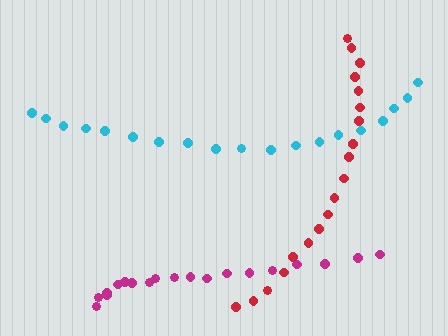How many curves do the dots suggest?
There are 3 distinct paths.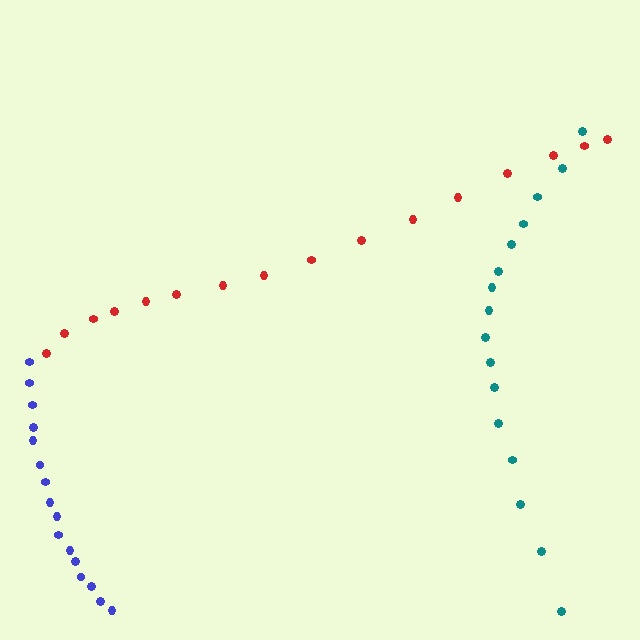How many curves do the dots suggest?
There are 3 distinct paths.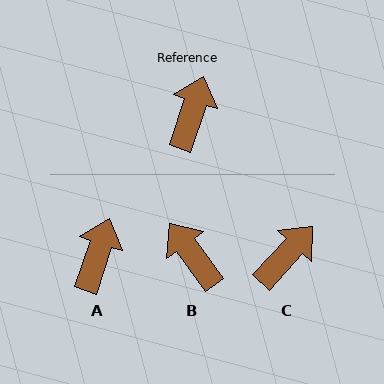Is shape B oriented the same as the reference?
No, it is off by about 54 degrees.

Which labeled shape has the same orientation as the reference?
A.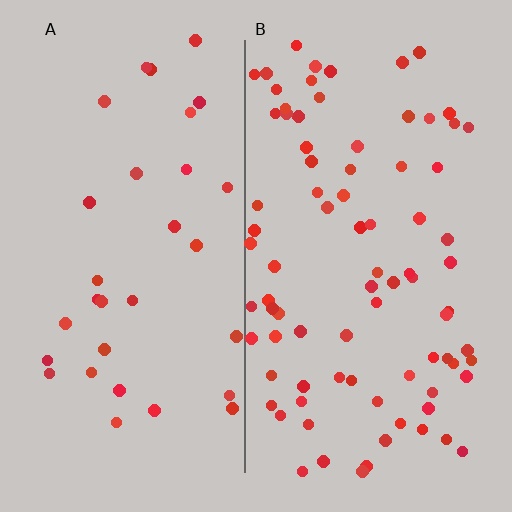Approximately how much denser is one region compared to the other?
Approximately 2.7× — region B over region A.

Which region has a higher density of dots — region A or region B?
B (the right).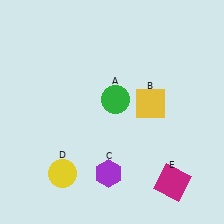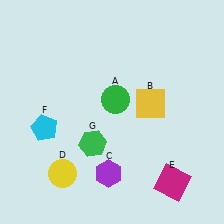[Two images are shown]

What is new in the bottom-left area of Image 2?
A green hexagon (G) was added in the bottom-left area of Image 2.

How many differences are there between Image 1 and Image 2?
There are 2 differences between the two images.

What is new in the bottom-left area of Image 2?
A cyan pentagon (F) was added in the bottom-left area of Image 2.